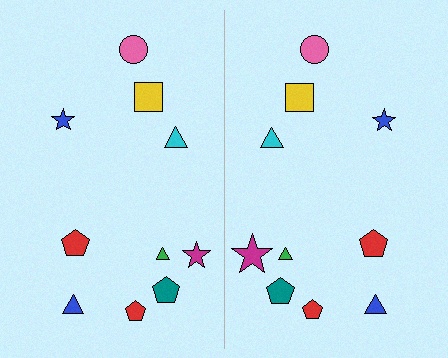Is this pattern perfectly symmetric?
No, the pattern is not perfectly symmetric. The magenta star on the right side has a different size than its mirror counterpart.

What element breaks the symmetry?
The magenta star on the right side has a different size than its mirror counterpart.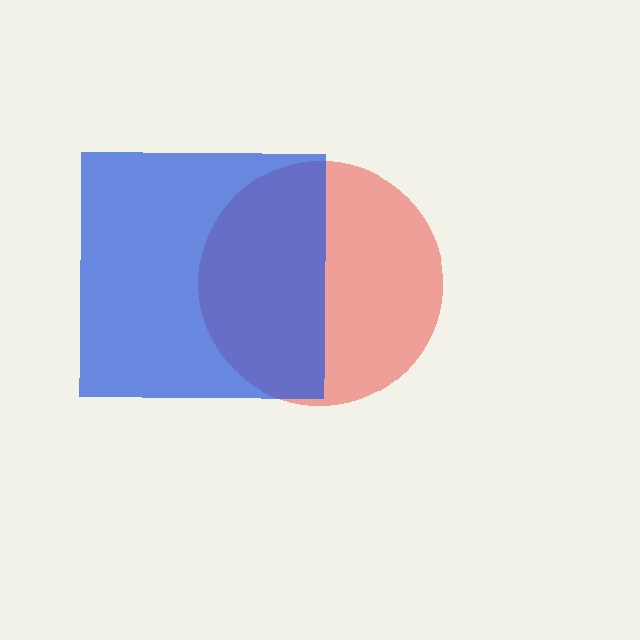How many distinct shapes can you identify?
There are 2 distinct shapes: a red circle, a blue square.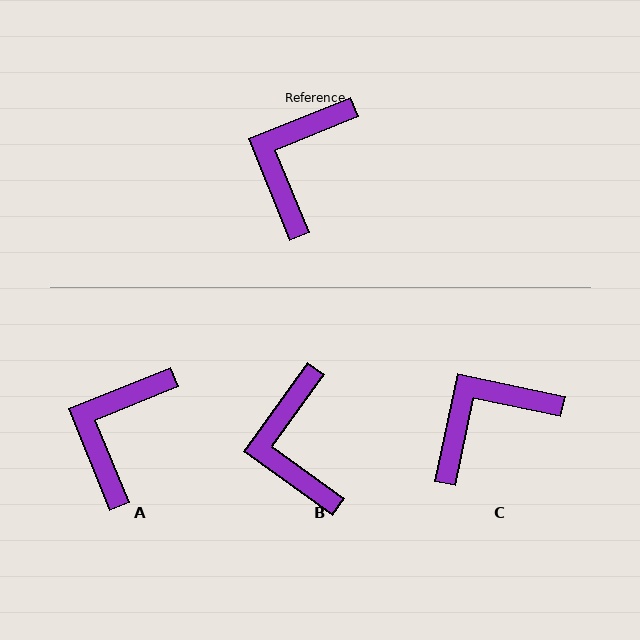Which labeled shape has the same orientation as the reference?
A.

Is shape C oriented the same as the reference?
No, it is off by about 34 degrees.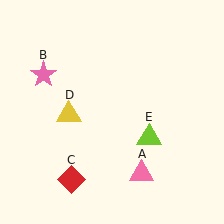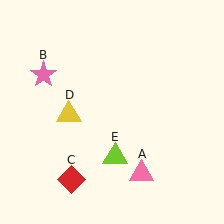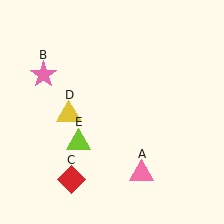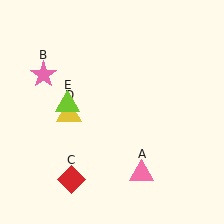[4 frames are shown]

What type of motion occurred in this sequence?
The lime triangle (object E) rotated clockwise around the center of the scene.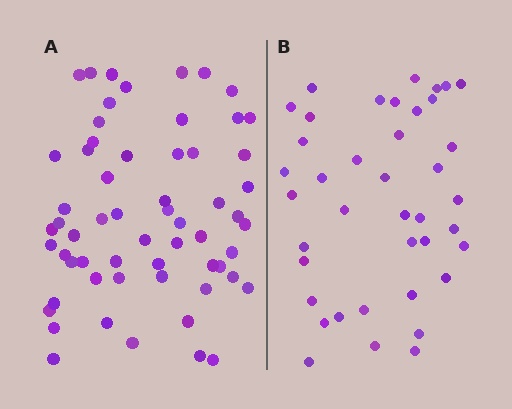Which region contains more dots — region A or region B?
Region A (the left region) has more dots.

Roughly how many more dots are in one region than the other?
Region A has approximately 20 more dots than region B.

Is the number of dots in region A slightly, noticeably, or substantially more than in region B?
Region A has substantially more. The ratio is roughly 1.5 to 1.